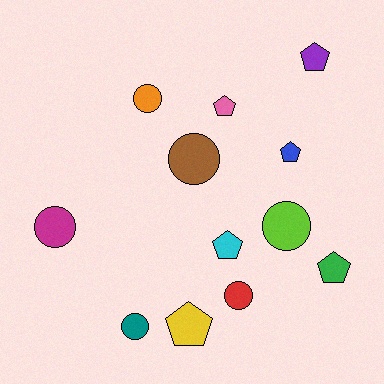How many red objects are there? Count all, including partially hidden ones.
There is 1 red object.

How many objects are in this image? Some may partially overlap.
There are 12 objects.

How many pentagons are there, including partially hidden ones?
There are 6 pentagons.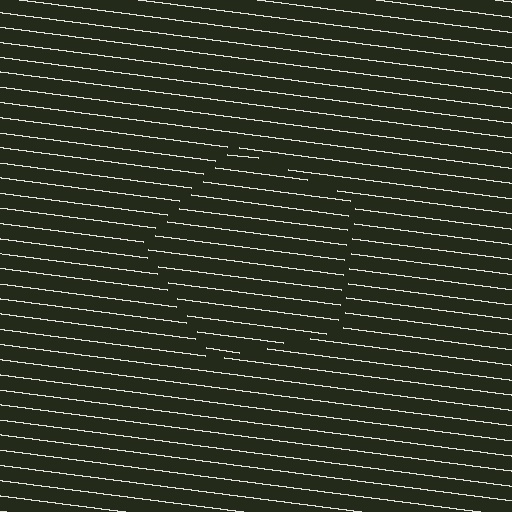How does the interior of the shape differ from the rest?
The interior of the shape contains the same grating, shifted by half a period — the contour is defined by the phase discontinuity where line-ends from the inner and outer gratings abut.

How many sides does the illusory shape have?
5 sides — the line-ends trace a pentagon.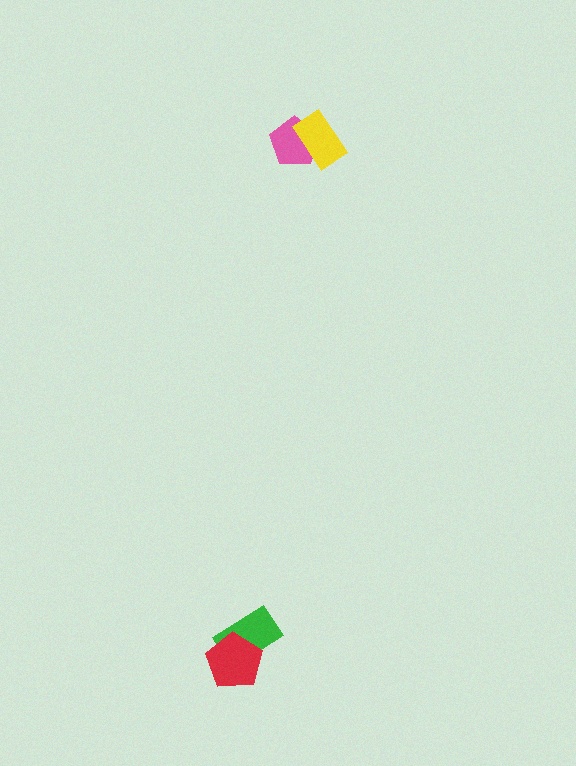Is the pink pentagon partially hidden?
Yes, it is partially covered by another shape.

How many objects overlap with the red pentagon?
1 object overlaps with the red pentagon.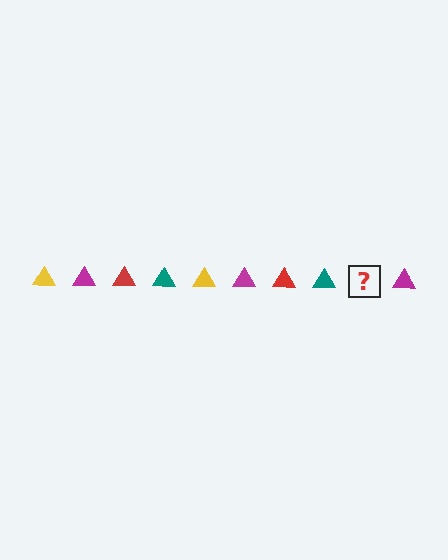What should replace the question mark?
The question mark should be replaced with a yellow triangle.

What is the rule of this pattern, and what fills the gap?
The rule is that the pattern cycles through yellow, magenta, red, teal triangles. The gap should be filled with a yellow triangle.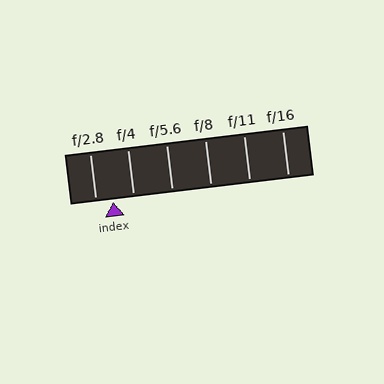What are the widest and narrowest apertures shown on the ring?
The widest aperture shown is f/2.8 and the narrowest is f/16.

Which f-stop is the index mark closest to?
The index mark is closest to f/2.8.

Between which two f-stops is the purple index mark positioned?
The index mark is between f/2.8 and f/4.